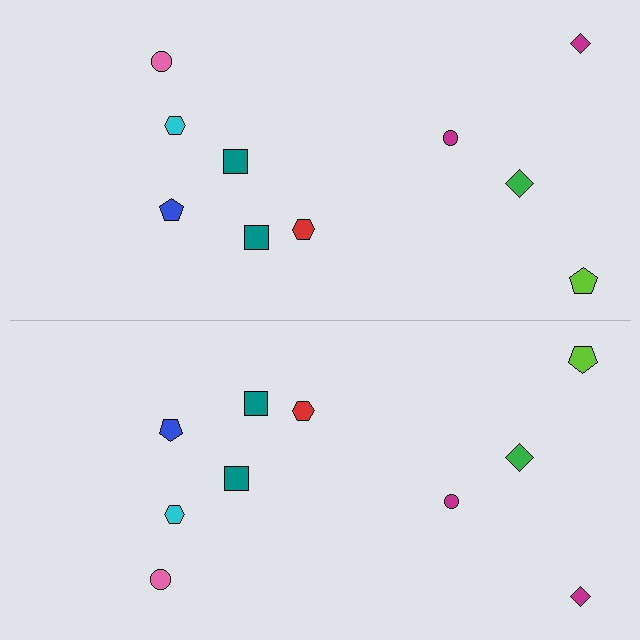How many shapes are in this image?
There are 20 shapes in this image.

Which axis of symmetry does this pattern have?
The pattern has a horizontal axis of symmetry running through the center of the image.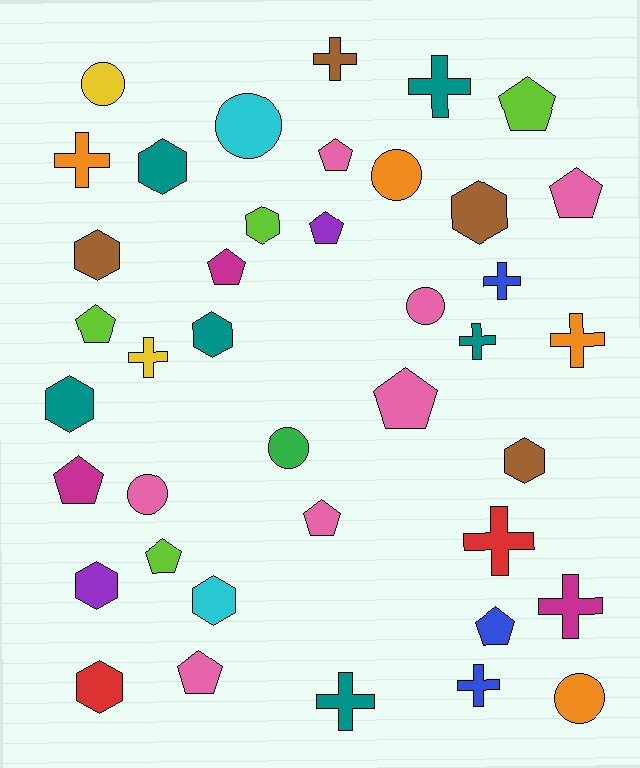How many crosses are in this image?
There are 11 crosses.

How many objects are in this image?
There are 40 objects.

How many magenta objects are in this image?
There are 3 magenta objects.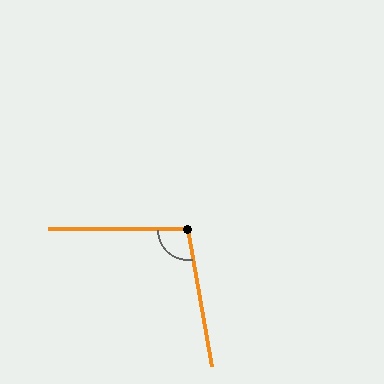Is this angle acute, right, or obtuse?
It is obtuse.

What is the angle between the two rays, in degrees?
Approximately 100 degrees.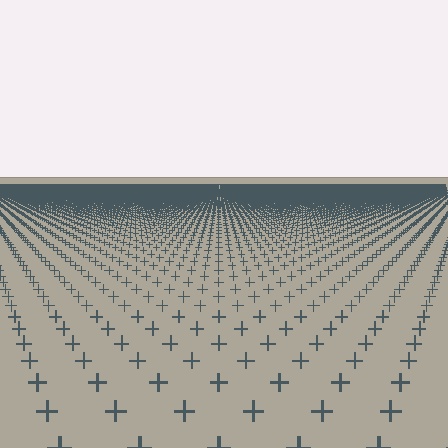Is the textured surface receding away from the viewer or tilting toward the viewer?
The surface is receding away from the viewer. Texture elements get smaller and denser toward the top.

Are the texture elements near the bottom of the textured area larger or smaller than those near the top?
Larger. Near the bottom, elements are closer to the viewer and appear at a bigger on-screen size.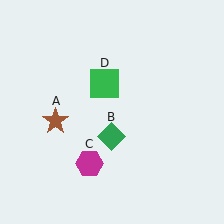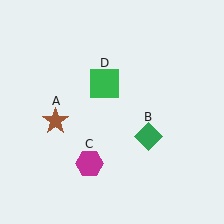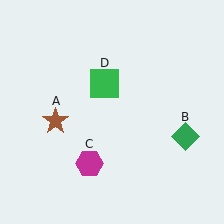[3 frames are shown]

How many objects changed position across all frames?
1 object changed position: green diamond (object B).